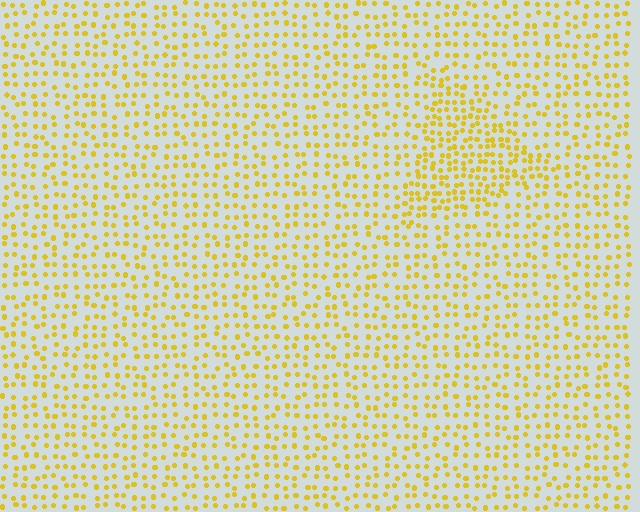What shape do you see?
I see a triangle.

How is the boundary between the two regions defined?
The boundary is defined by a change in element density (approximately 1.8x ratio). All elements are the same color, size, and shape.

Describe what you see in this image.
The image contains small yellow elements arranged at two different densities. A triangle-shaped region is visible where the elements are more densely packed than the surrounding area.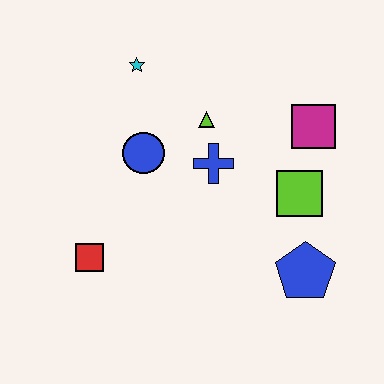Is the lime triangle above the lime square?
Yes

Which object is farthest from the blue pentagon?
The cyan star is farthest from the blue pentagon.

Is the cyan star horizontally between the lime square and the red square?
Yes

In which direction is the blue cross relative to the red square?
The blue cross is to the right of the red square.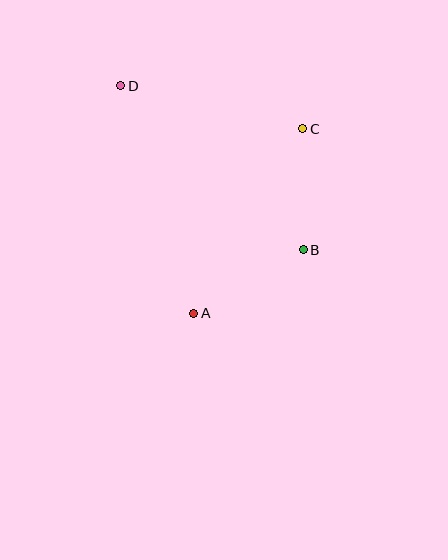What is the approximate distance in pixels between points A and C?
The distance between A and C is approximately 214 pixels.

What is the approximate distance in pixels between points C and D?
The distance between C and D is approximately 187 pixels.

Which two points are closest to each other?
Points B and C are closest to each other.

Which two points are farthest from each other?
Points B and D are farthest from each other.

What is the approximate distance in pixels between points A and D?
The distance between A and D is approximately 239 pixels.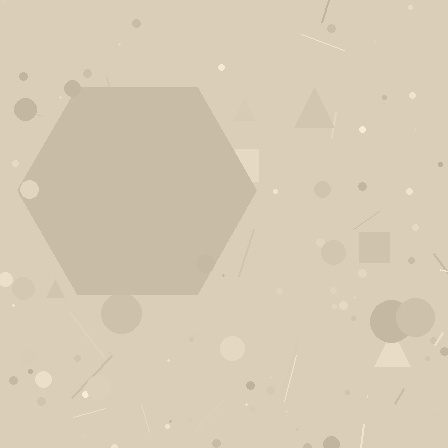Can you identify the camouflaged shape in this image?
The camouflaged shape is a hexagon.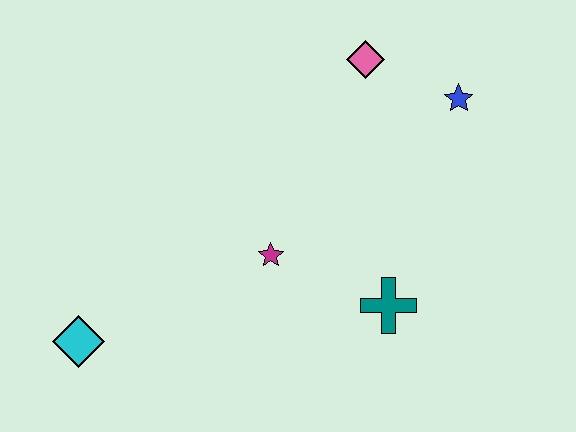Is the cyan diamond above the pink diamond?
No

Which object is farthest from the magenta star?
The blue star is farthest from the magenta star.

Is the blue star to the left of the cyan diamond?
No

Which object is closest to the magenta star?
The teal cross is closest to the magenta star.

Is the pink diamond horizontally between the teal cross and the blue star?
No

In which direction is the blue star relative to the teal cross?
The blue star is above the teal cross.